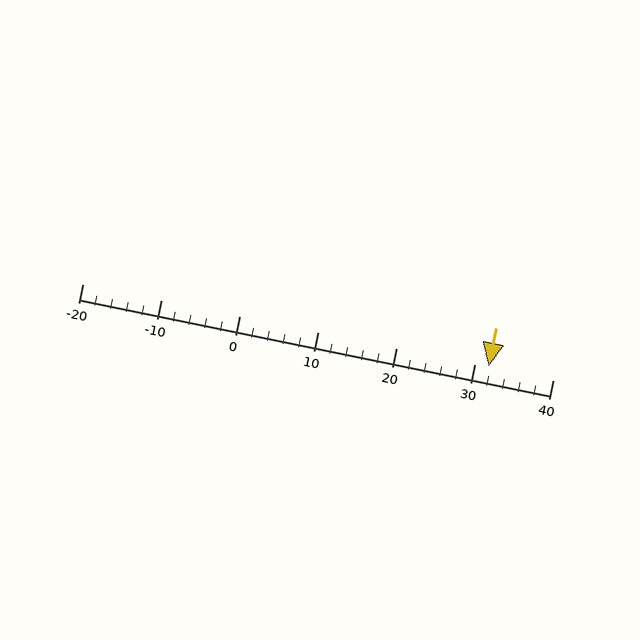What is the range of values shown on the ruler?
The ruler shows values from -20 to 40.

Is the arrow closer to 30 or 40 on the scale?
The arrow is closer to 30.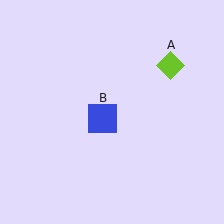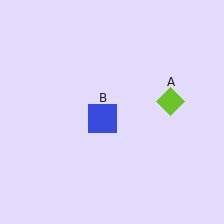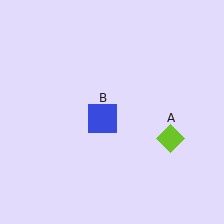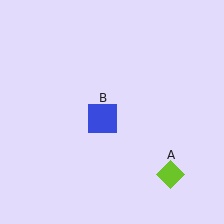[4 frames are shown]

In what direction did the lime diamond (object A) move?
The lime diamond (object A) moved down.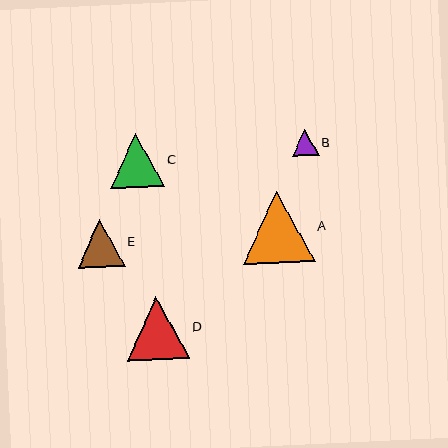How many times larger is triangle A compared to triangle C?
Triangle A is approximately 1.3 times the size of triangle C.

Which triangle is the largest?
Triangle A is the largest with a size of approximately 72 pixels.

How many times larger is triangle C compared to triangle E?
Triangle C is approximately 1.2 times the size of triangle E.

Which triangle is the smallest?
Triangle B is the smallest with a size of approximately 26 pixels.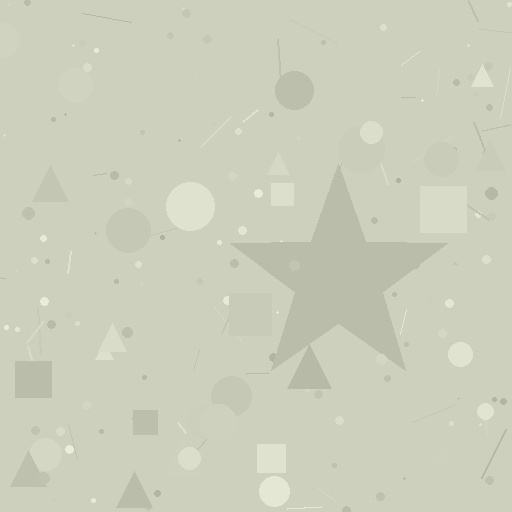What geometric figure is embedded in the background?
A star is embedded in the background.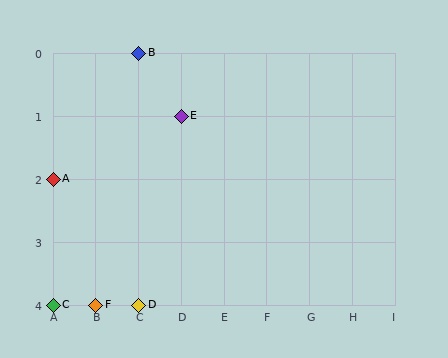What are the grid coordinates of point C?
Point C is at grid coordinates (A, 4).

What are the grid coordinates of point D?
Point D is at grid coordinates (C, 4).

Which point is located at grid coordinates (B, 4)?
Point F is at (B, 4).